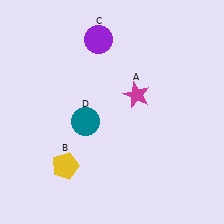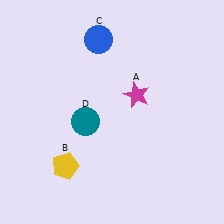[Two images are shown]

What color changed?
The circle (C) changed from purple in Image 1 to blue in Image 2.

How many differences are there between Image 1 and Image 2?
There is 1 difference between the two images.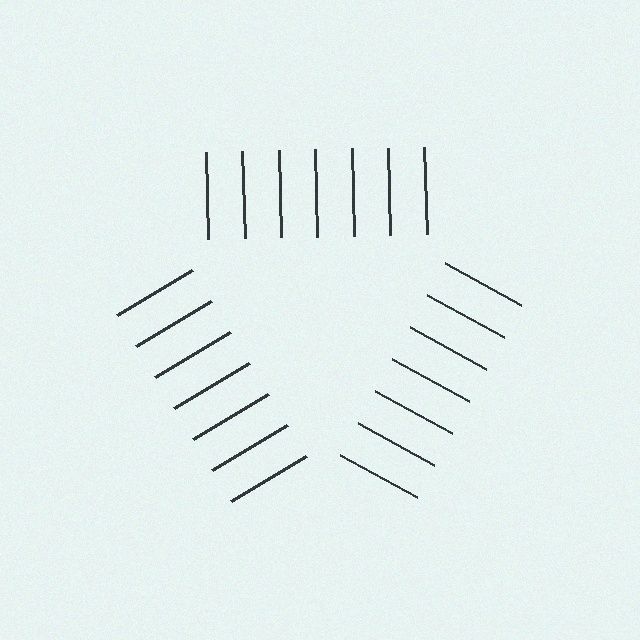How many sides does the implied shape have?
3 sides — the line-ends trace a triangle.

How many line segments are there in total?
21 — 7 along each of the 3 edges.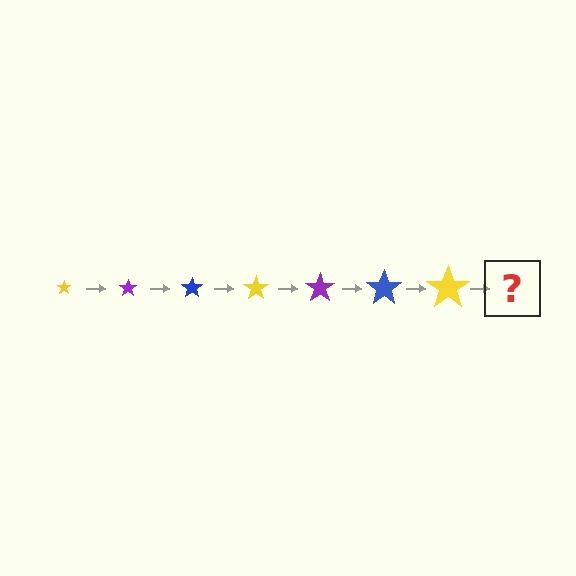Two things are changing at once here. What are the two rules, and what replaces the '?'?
The two rules are that the star grows larger each step and the color cycles through yellow, purple, and blue. The '?' should be a purple star, larger than the previous one.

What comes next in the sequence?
The next element should be a purple star, larger than the previous one.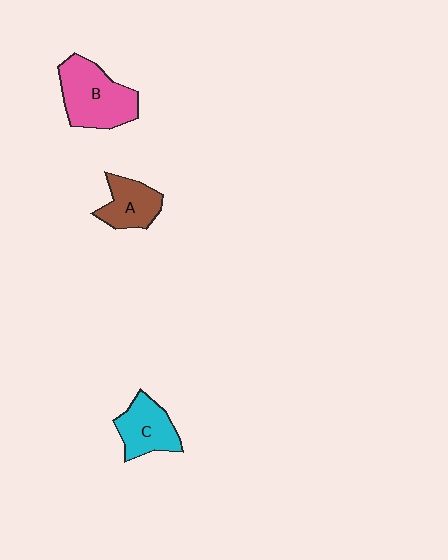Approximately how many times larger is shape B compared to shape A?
Approximately 1.6 times.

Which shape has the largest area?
Shape B (pink).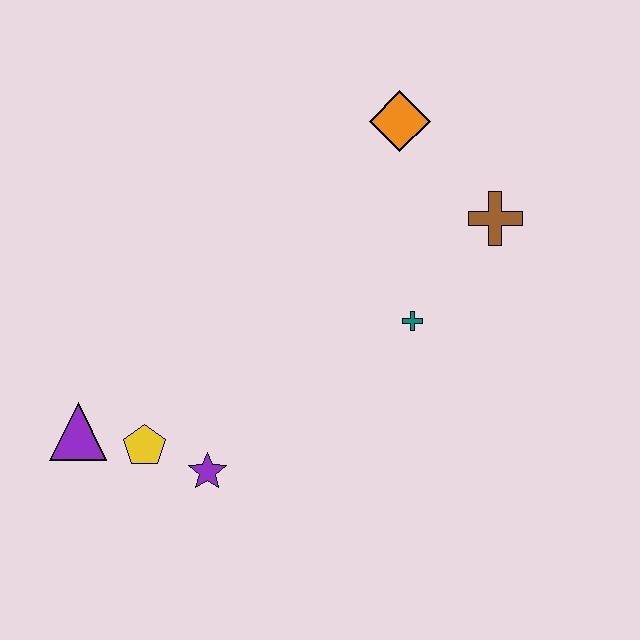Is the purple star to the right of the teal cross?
No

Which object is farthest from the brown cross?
The purple triangle is farthest from the brown cross.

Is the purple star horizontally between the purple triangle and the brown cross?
Yes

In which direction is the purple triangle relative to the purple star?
The purple triangle is to the left of the purple star.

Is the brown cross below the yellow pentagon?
No